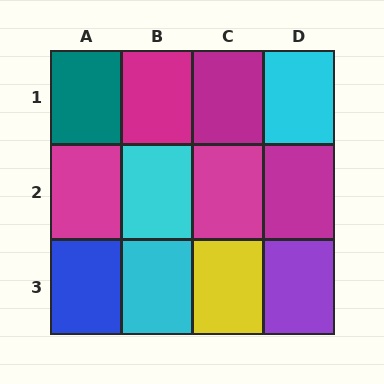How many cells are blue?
1 cell is blue.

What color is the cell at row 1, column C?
Magenta.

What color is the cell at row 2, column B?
Cyan.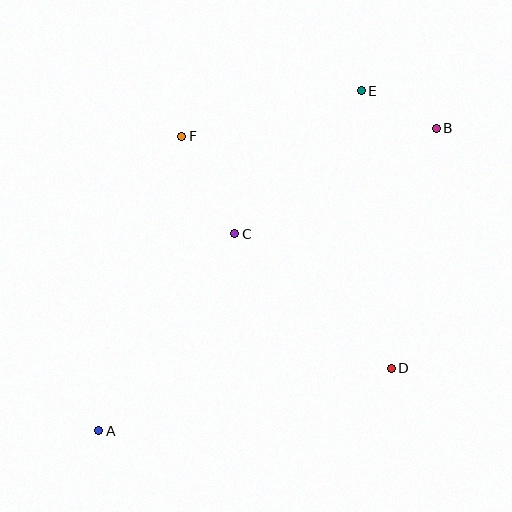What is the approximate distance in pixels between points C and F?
The distance between C and F is approximately 111 pixels.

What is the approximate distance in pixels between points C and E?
The distance between C and E is approximately 191 pixels.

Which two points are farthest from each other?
Points A and B are farthest from each other.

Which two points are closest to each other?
Points B and E are closest to each other.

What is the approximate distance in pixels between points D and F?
The distance between D and F is approximately 312 pixels.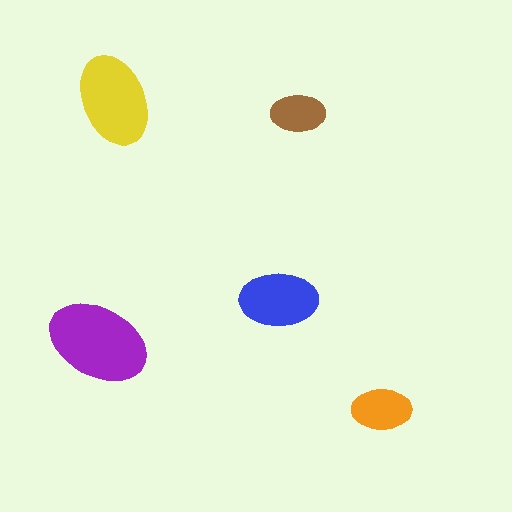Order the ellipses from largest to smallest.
the purple one, the yellow one, the blue one, the orange one, the brown one.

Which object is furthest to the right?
The orange ellipse is rightmost.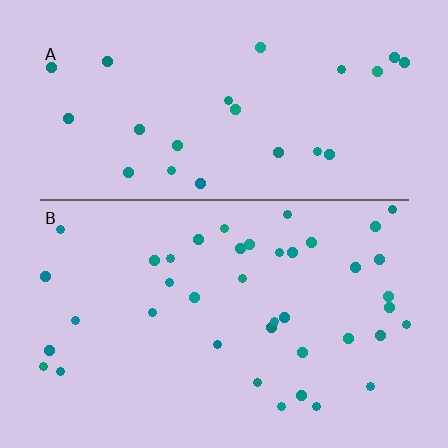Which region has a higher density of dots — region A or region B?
B (the bottom).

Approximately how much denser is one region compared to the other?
Approximately 1.6× — region B over region A.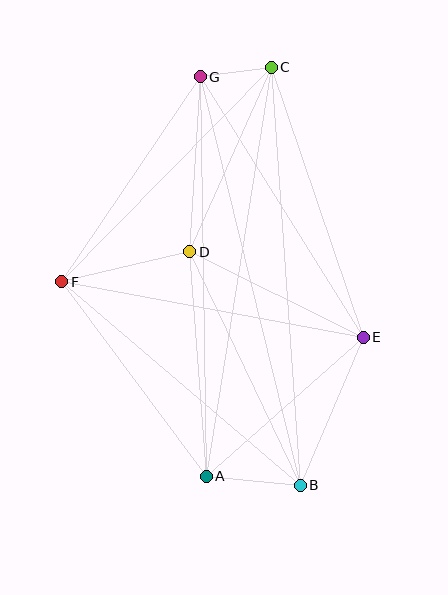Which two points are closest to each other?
Points C and G are closest to each other.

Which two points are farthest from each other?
Points B and G are farthest from each other.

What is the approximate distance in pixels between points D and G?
The distance between D and G is approximately 175 pixels.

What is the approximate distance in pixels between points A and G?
The distance between A and G is approximately 400 pixels.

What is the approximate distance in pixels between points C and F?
The distance between C and F is approximately 300 pixels.